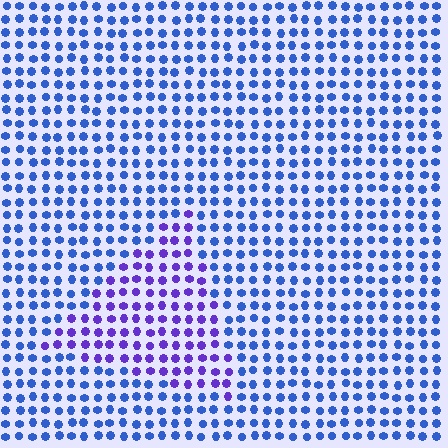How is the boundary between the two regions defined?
The boundary is defined purely by a slight shift in hue (about 38 degrees). Spacing, size, and orientation are identical on both sides.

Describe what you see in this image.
The image is filled with small blue elements in a uniform arrangement. A triangle-shaped region is visible where the elements are tinted to a slightly different hue, forming a subtle color boundary.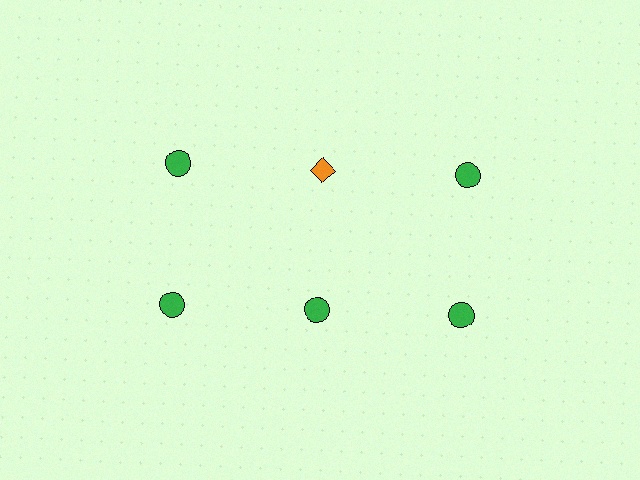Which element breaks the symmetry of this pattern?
The orange diamond in the top row, second from left column breaks the symmetry. All other shapes are green circles.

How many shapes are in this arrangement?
There are 6 shapes arranged in a grid pattern.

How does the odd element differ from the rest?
It differs in both color (orange instead of green) and shape (diamond instead of circle).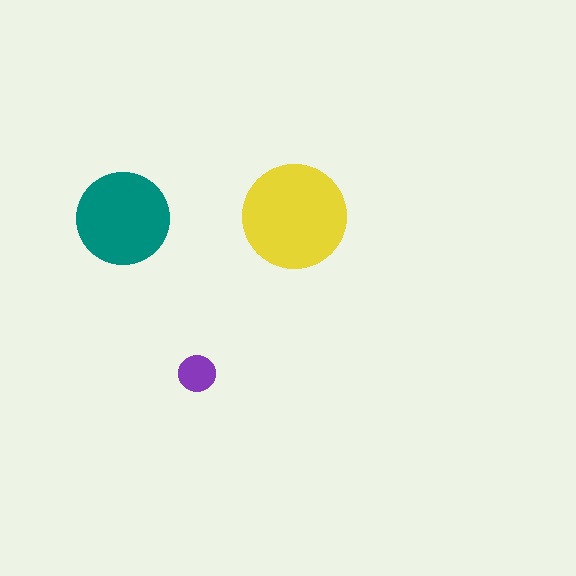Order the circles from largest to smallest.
the yellow one, the teal one, the purple one.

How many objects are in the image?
There are 3 objects in the image.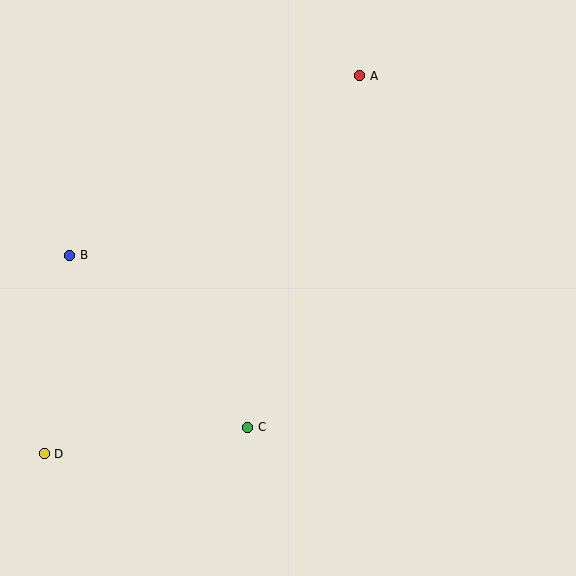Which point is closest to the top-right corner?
Point A is closest to the top-right corner.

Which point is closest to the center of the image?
Point C at (248, 427) is closest to the center.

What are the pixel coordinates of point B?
Point B is at (70, 255).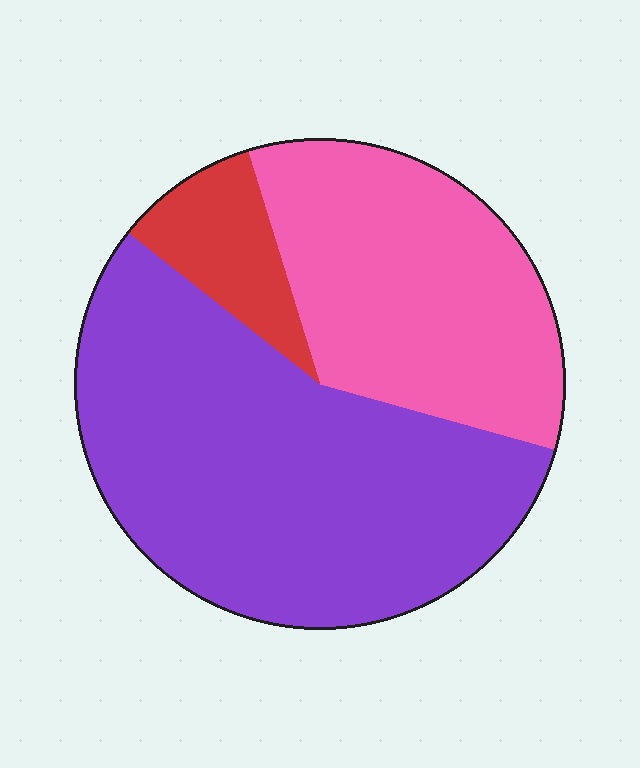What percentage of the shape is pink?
Pink takes up between a quarter and a half of the shape.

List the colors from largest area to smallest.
From largest to smallest: purple, pink, red.